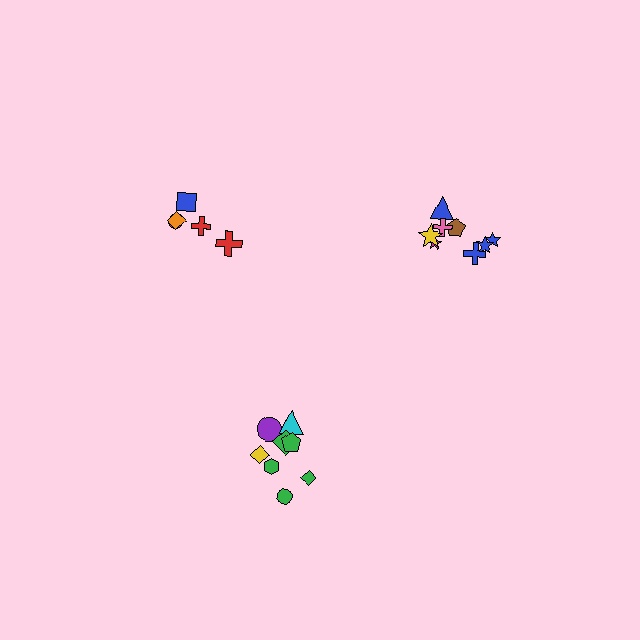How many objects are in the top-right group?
There are 8 objects.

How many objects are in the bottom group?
There are 8 objects.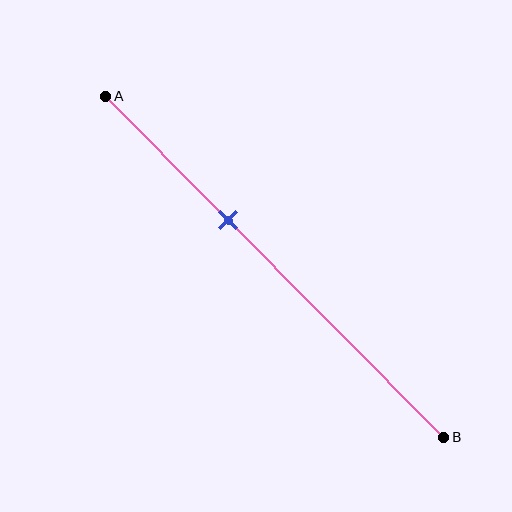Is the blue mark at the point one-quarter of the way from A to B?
No, the mark is at about 35% from A, not at the 25% one-quarter point.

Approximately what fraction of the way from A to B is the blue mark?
The blue mark is approximately 35% of the way from A to B.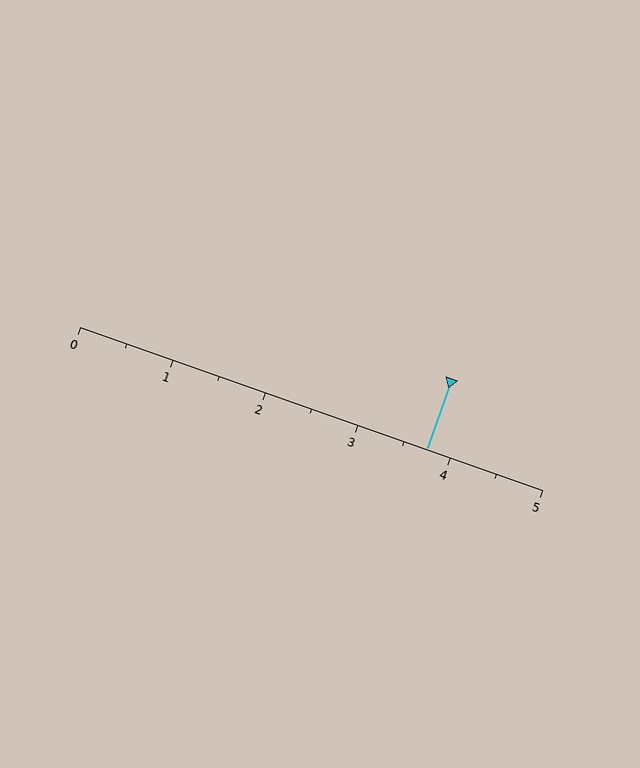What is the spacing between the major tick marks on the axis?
The major ticks are spaced 1 apart.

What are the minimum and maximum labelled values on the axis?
The axis runs from 0 to 5.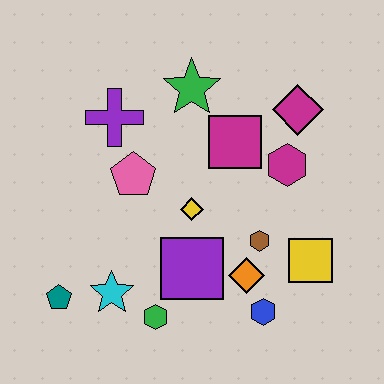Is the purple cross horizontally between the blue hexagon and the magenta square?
No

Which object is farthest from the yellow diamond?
The teal pentagon is farthest from the yellow diamond.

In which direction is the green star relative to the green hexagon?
The green star is above the green hexagon.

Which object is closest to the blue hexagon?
The orange diamond is closest to the blue hexagon.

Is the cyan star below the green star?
Yes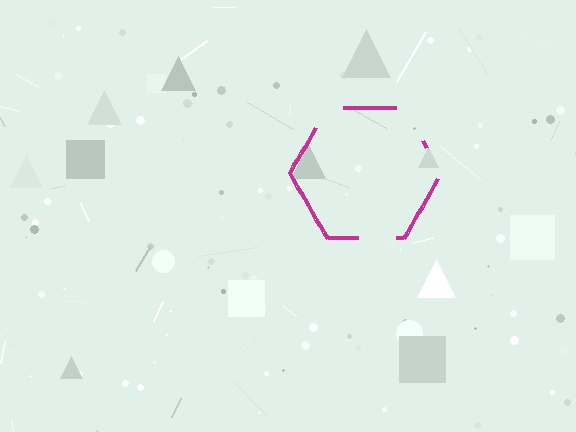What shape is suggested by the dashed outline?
The dashed outline suggests a hexagon.